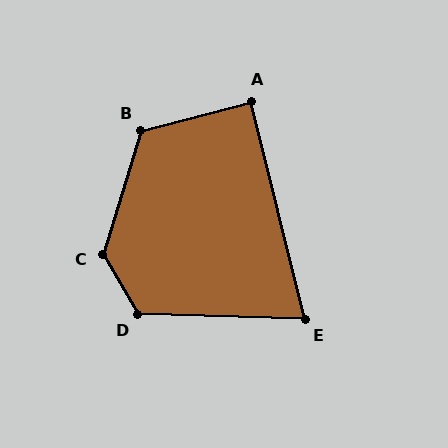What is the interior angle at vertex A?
Approximately 89 degrees (approximately right).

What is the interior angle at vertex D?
Approximately 122 degrees (obtuse).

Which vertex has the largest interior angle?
C, at approximately 133 degrees.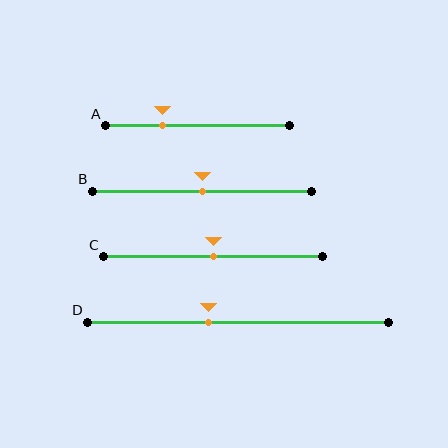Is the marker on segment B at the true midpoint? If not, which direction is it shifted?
Yes, the marker on segment B is at the true midpoint.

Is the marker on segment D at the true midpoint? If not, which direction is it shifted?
No, the marker on segment D is shifted to the left by about 10% of the segment length.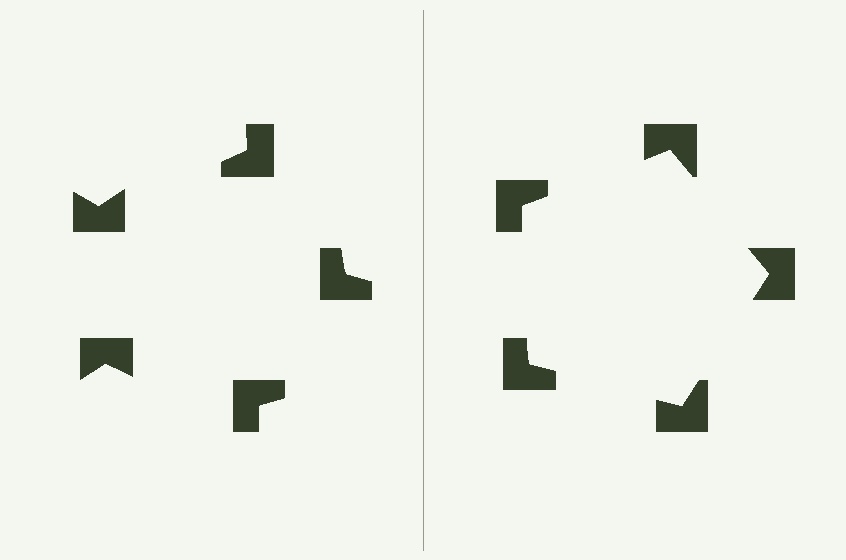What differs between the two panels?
The notched squares are positioned identically on both sides; only the wedge orientations differ. On the right they align to a pentagon; on the left they are misaligned.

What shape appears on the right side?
An illusory pentagon.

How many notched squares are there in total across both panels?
10 — 5 on each side.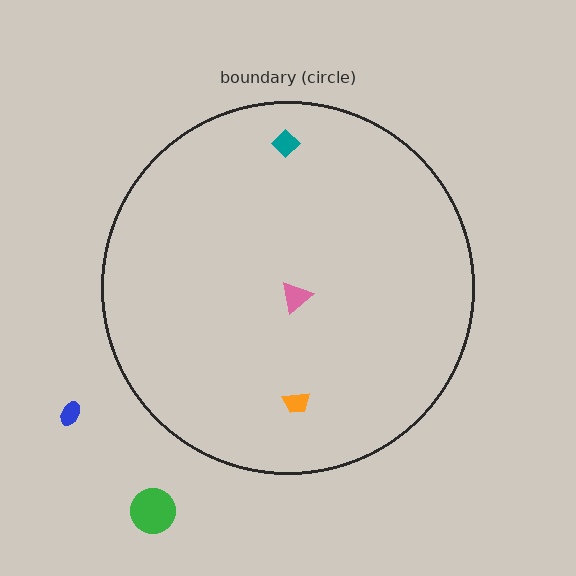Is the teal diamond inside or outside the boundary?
Inside.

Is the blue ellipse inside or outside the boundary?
Outside.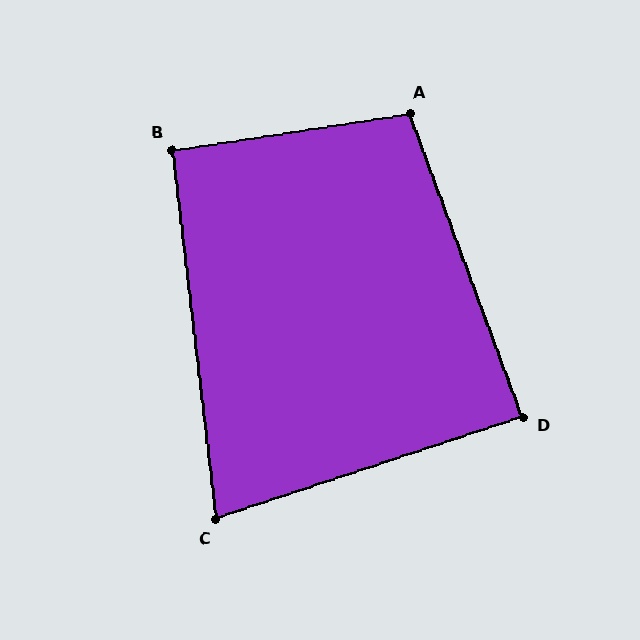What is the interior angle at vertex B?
Approximately 92 degrees (approximately right).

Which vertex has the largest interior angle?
A, at approximately 102 degrees.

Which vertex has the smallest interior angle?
C, at approximately 78 degrees.